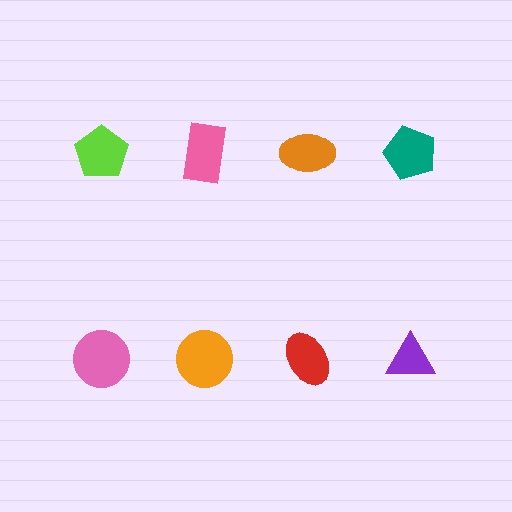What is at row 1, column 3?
An orange ellipse.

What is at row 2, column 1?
A pink circle.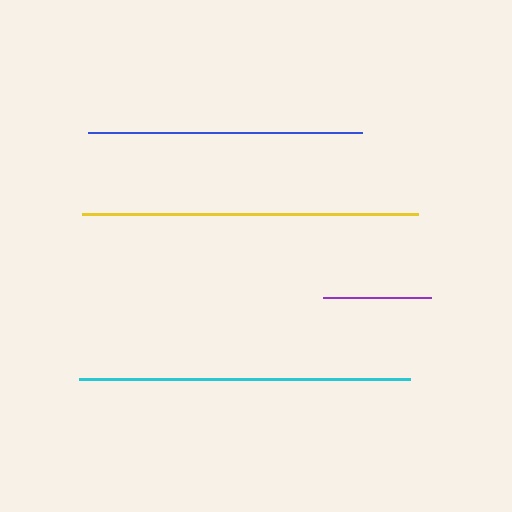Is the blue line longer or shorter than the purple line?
The blue line is longer than the purple line.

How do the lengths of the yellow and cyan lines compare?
The yellow and cyan lines are approximately the same length.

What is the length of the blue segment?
The blue segment is approximately 274 pixels long.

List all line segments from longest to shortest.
From longest to shortest: yellow, cyan, blue, purple.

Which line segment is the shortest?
The purple line is the shortest at approximately 109 pixels.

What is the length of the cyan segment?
The cyan segment is approximately 331 pixels long.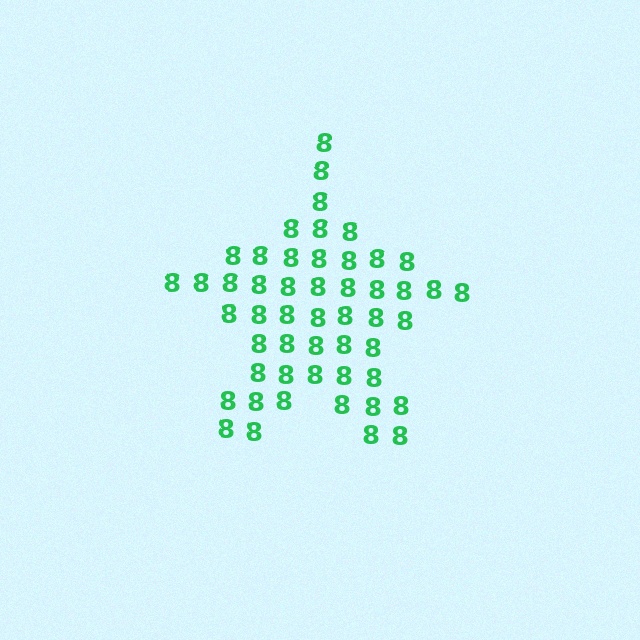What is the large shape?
The large shape is a star.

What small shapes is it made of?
It is made of small digit 8's.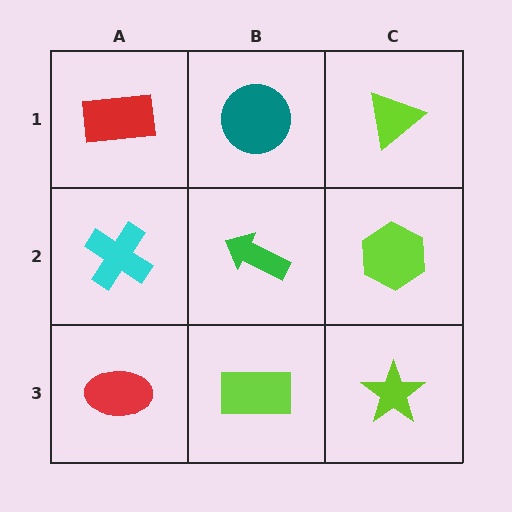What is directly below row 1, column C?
A lime hexagon.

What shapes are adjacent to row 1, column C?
A lime hexagon (row 2, column C), a teal circle (row 1, column B).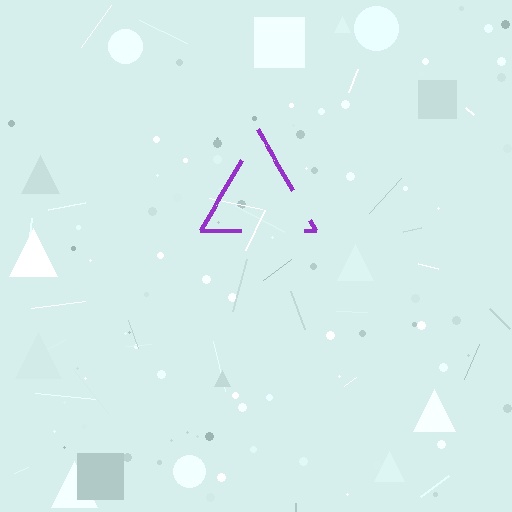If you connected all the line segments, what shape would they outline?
They would outline a triangle.